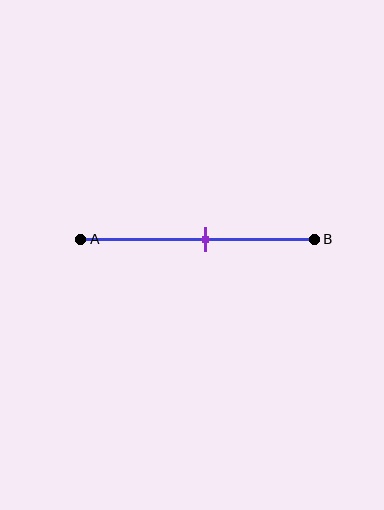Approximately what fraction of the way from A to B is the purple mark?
The purple mark is approximately 55% of the way from A to B.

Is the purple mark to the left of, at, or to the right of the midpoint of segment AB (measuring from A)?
The purple mark is to the right of the midpoint of segment AB.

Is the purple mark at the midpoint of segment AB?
No, the mark is at about 55% from A, not at the 50% midpoint.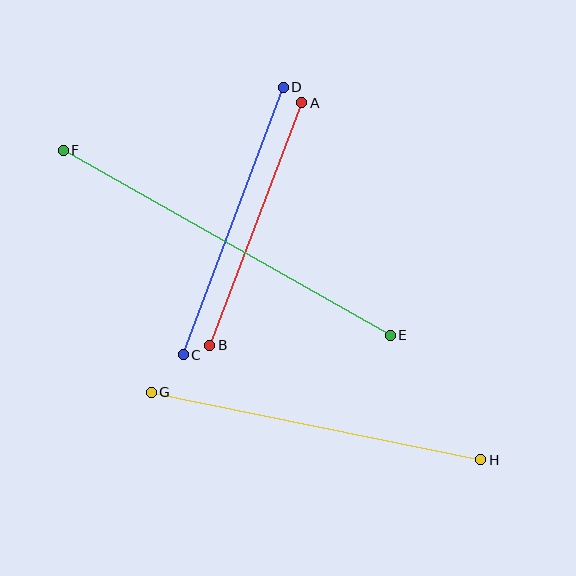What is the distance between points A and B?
The distance is approximately 259 pixels.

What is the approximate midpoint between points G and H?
The midpoint is at approximately (316, 426) pixels.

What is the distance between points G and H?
The distance is approximately 336 pixels.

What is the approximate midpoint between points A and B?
The midpoint is at approximately (256, 224) pixels.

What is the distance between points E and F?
The distance is approximately 376 pixels.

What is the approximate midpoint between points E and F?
The midpoint is at approximately (227, 243) pixels.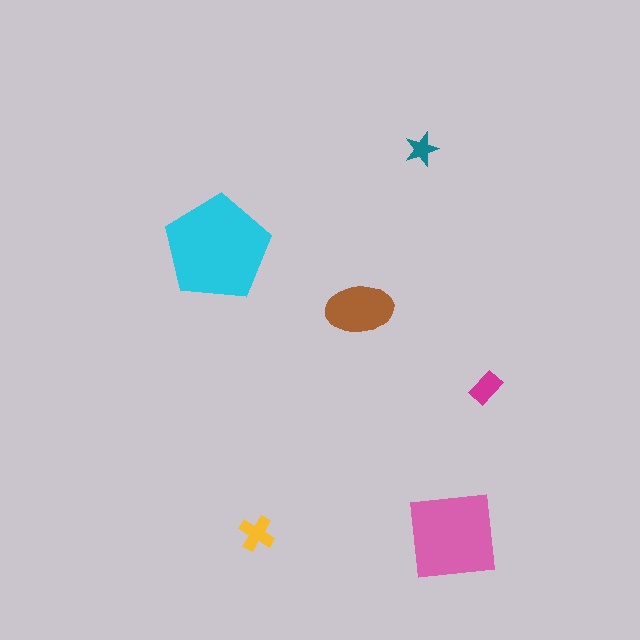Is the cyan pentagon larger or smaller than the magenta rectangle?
Larger.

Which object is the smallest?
The teal star.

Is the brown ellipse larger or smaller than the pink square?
Smaller.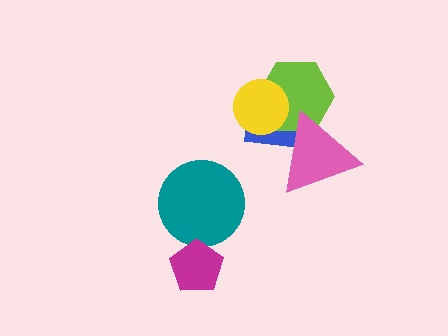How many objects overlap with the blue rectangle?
3 objects overlap with the blue rectangle.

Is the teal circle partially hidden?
Yes, it is partially covered by another shape.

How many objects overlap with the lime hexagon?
3 objects overlap with the lime hexagon.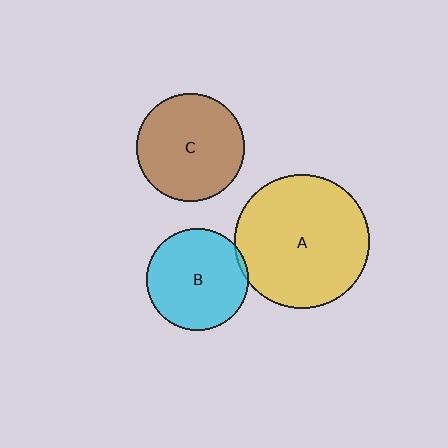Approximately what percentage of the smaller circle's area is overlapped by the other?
Approximately 5%.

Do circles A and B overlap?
Yes.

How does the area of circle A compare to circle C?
Approximately 1.5 times.